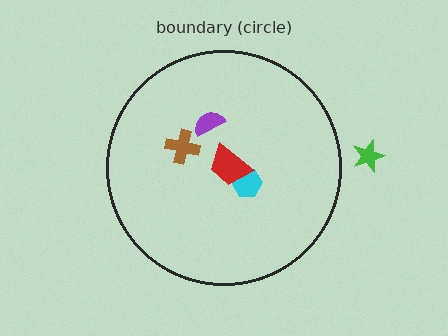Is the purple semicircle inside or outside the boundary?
Inside.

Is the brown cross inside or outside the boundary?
Inside.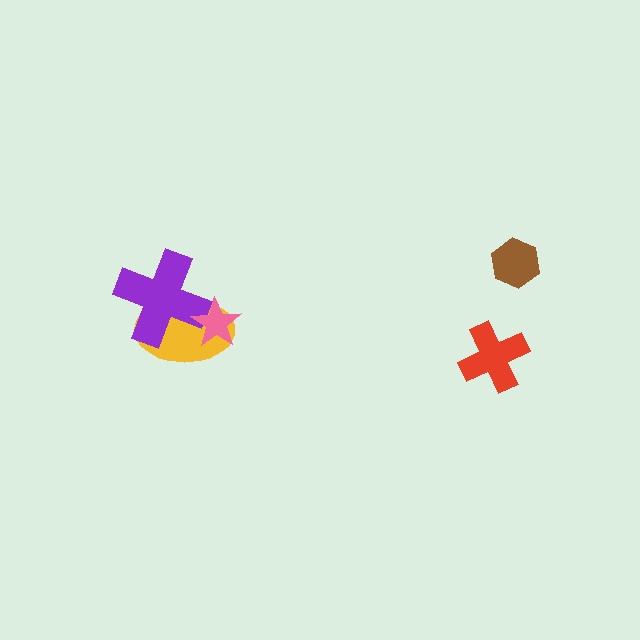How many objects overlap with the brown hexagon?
0 objects overlap with the brown hexagon.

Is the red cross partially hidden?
No, no other shape covers it.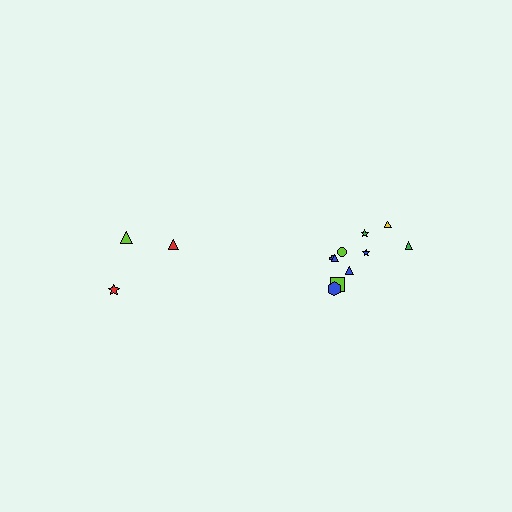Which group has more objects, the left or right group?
The right group.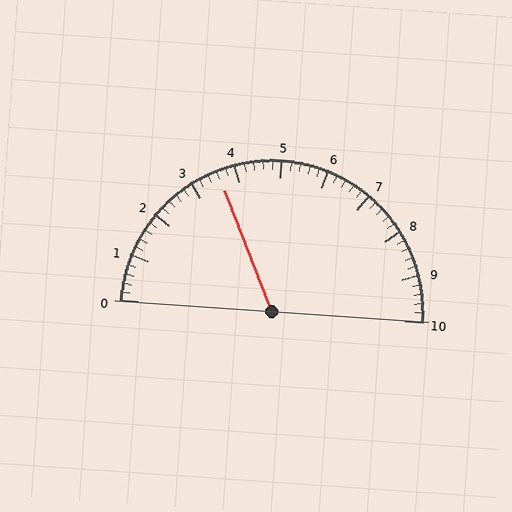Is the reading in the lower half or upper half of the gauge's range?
The reading is in the lower half of the range (0 to 10).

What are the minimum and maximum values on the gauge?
The gauge ranges from 0 to 10.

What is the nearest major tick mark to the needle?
The nearest major tick mark is 4.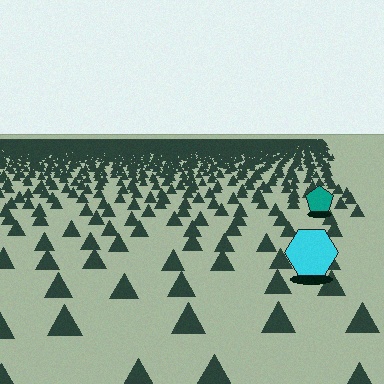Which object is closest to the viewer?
The cyan hexagon is closest. The texture marks near it are larger and more spread out.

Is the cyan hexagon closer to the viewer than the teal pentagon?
Yes. The cyan hexagon is closer — you can tell from the texture gradient: the ground texture is coarser near it.